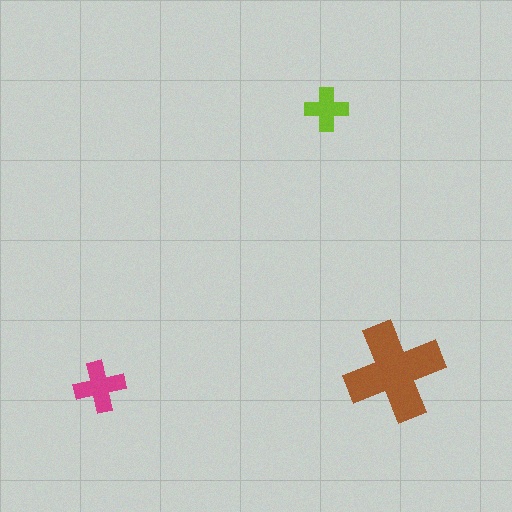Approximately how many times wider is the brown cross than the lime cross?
About 2.5 times wider.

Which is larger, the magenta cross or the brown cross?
The brown one.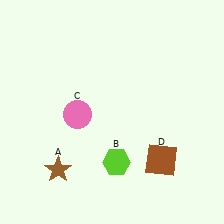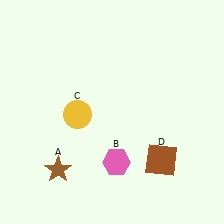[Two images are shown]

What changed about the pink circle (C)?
In Image 1, C is pink. In Image 2, it changed to yellow.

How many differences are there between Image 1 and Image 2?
There are 2 differences between the two images.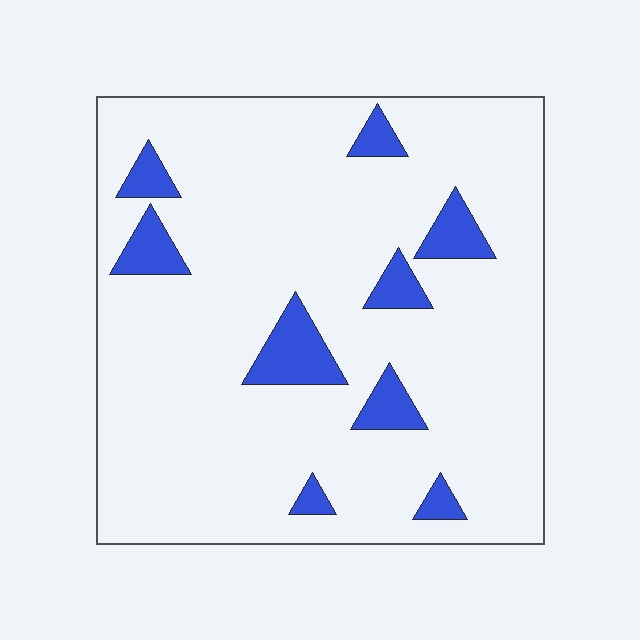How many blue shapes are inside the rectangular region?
9.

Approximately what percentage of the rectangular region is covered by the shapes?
Approximately 10%.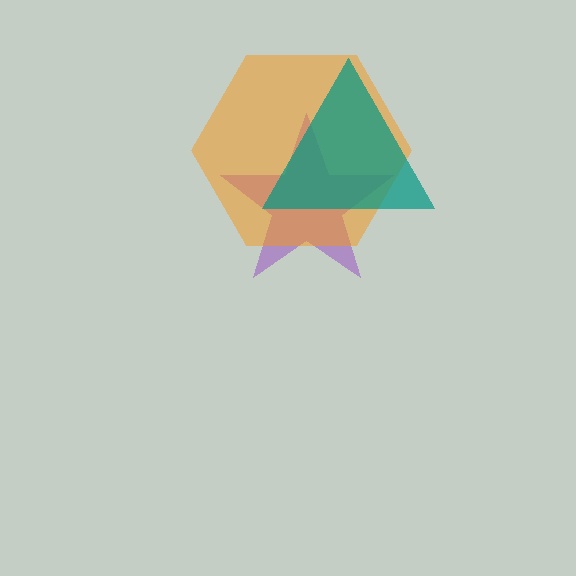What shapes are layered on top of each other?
The layered shapes are: a purple star, an orange hexagon, a teal triangle.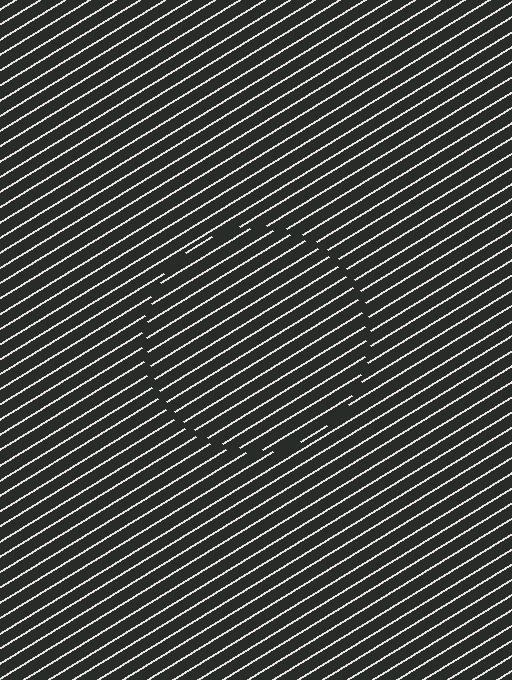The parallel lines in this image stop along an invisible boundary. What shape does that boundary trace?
An illusory circle. The interior of the shape contains the same grating, shifted by half a period — the contour is defined by the phase discontinuity where line-ends from the inner and outer gratings abut.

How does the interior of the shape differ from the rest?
The interior of the shape contains the same grating, shifted by half a period — the contour is defined by the phase discontinuity where line-ends from the inner and outer gratings abut.